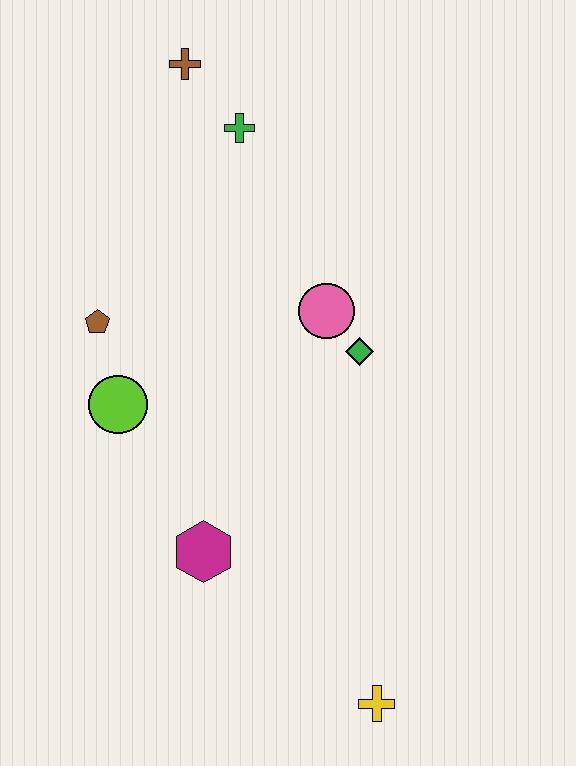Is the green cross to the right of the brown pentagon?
Yes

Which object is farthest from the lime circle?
The yellow cross is farthest from the lime circle.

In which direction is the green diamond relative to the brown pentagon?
The green diamond is to the right of the brown pentagon.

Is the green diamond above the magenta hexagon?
Yes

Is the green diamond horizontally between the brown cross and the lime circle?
No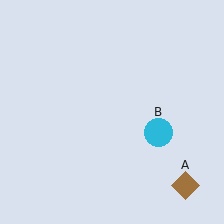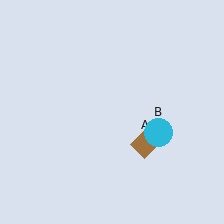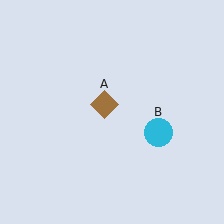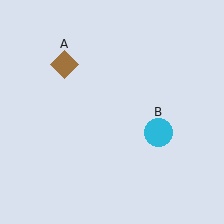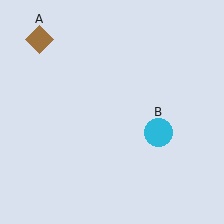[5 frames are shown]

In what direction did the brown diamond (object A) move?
The brown diamond (object A) moved up and to the left.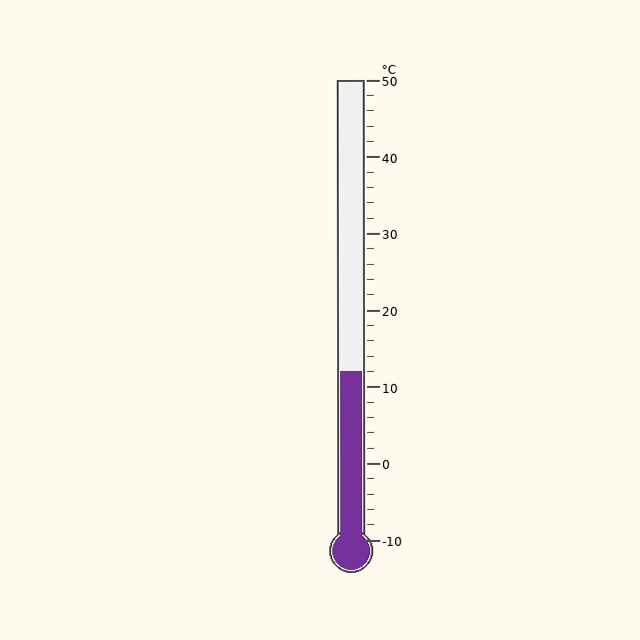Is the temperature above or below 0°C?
The temperature is above 0°C.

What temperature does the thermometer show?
The thermometer shows approximately 12°C.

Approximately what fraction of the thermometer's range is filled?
The thermometer is filled to approximately 35% of its range.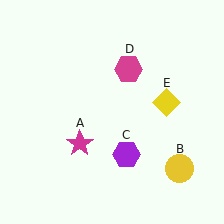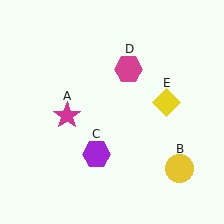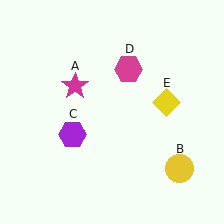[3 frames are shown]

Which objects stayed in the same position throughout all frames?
Yellow circle (object B) and magenta hexagon (object D) and yellow diamond (object E) remained stationary.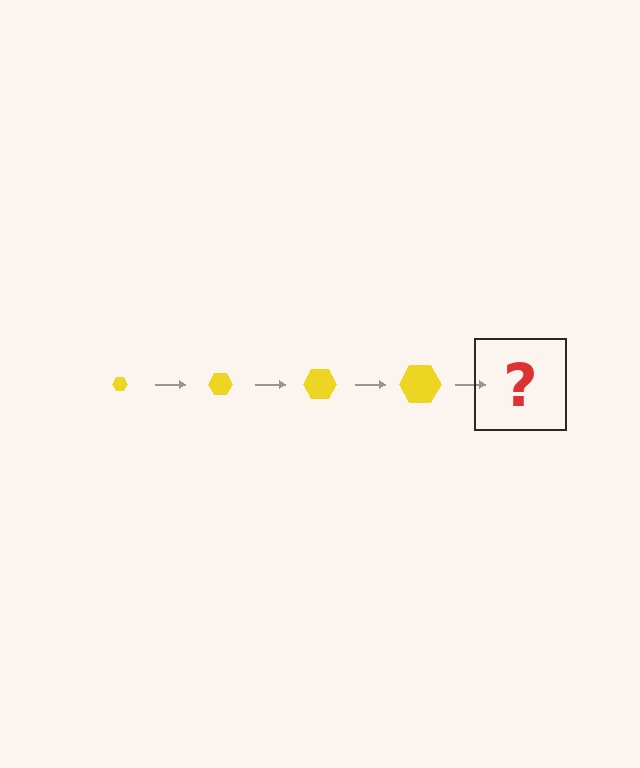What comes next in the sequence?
The next element should be a yellow hexagon, larger than the previous one.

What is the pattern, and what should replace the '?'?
The pattern is that the hexagon gets progressively larger each step. The '?' should be a yellow hexagon, larger than the previous one.